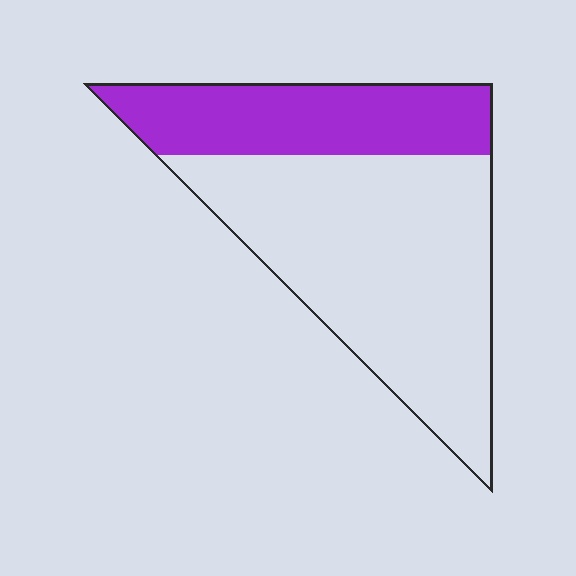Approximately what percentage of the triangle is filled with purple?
Approximately 30%.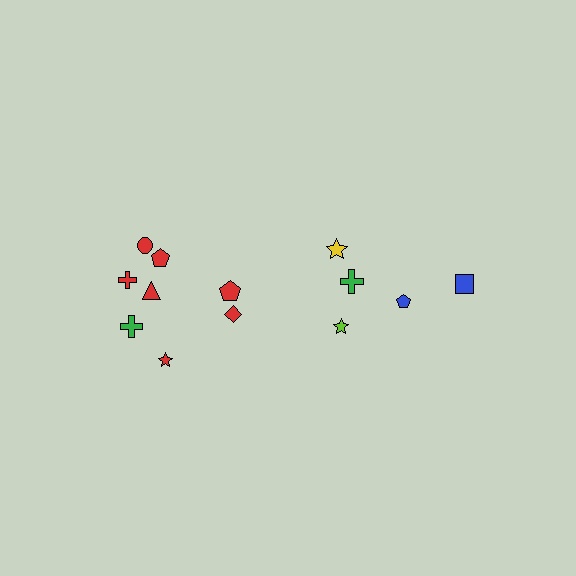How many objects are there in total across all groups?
There are 13 objects.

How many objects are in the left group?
There are 8 objects.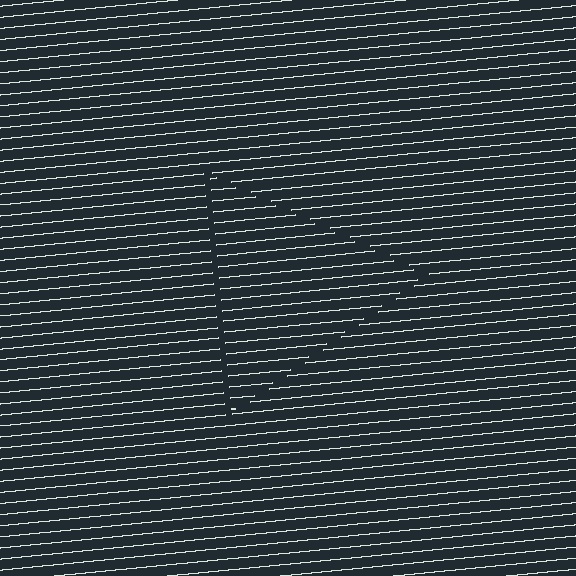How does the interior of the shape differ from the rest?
The interior of the shape contains the same grating, shifted by half a period — the contour is defined by the phase discontinuity where line-ends from the inner and outer gratings abut.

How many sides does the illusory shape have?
3 sides — the line-ends trace a triangle.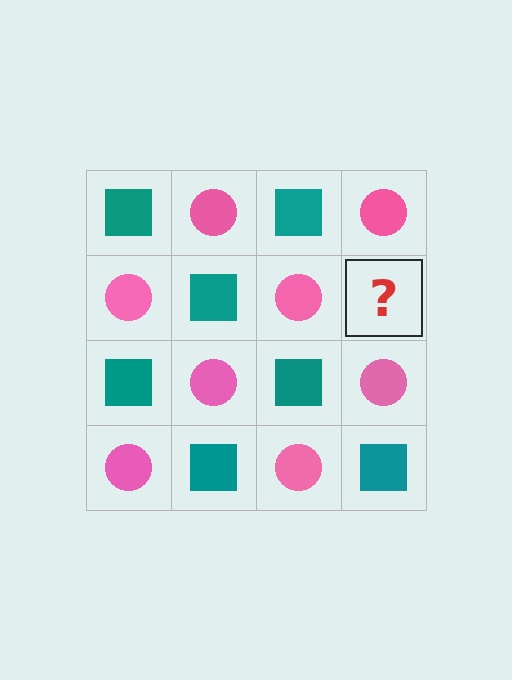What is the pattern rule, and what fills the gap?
The rule is that it alternates teal square and pink circle in a checkerboard pattern. The gap should be filled with a teal square.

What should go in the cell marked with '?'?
The missing cell should contain a teal square.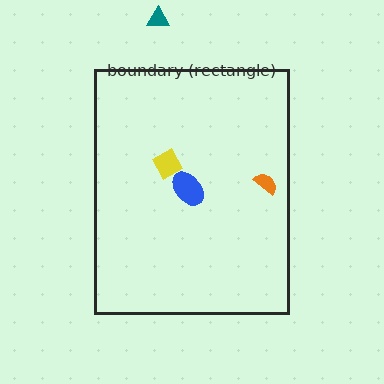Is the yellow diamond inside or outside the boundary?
Inside.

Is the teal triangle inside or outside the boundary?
Outside.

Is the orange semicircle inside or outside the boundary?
Inside.